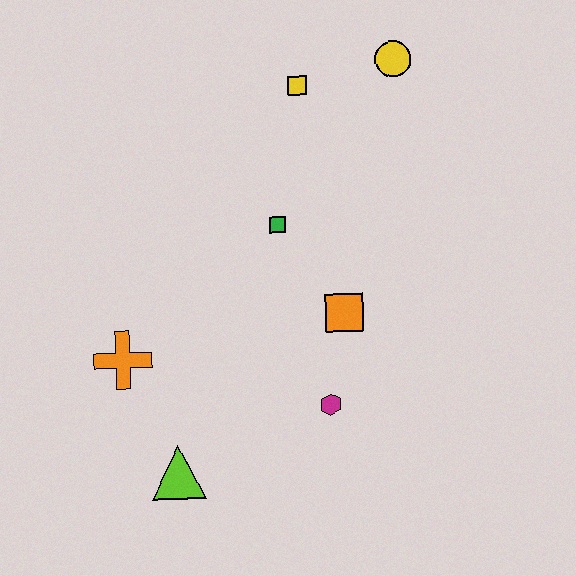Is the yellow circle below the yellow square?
No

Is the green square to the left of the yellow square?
Yes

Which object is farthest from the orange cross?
The yellow circle is farthest from the orange cross.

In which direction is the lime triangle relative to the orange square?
The lime triangle is to the left of the orange square.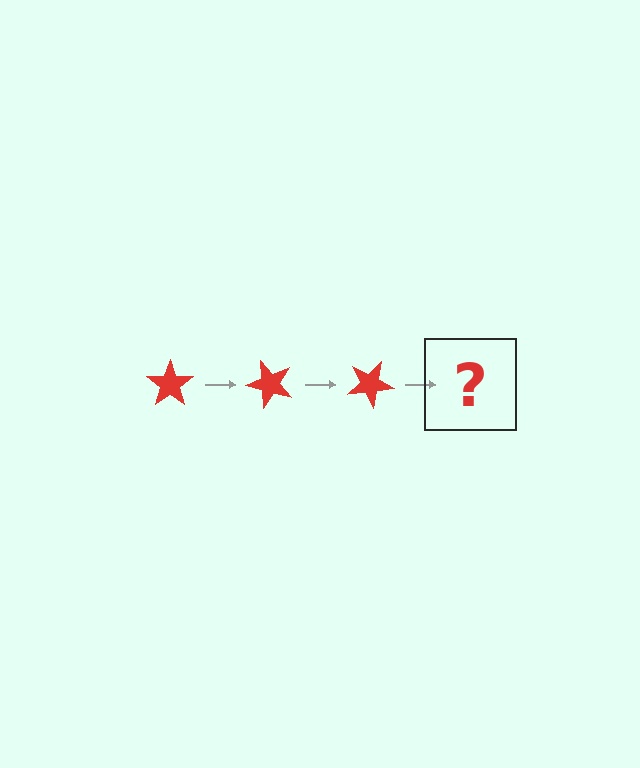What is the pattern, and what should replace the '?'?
The pattern is that the star rotates 50 degrees each step. The '?' should be a red star rotated 150 degrees.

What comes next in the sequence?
The next element should be a red star rotated 150 degrees.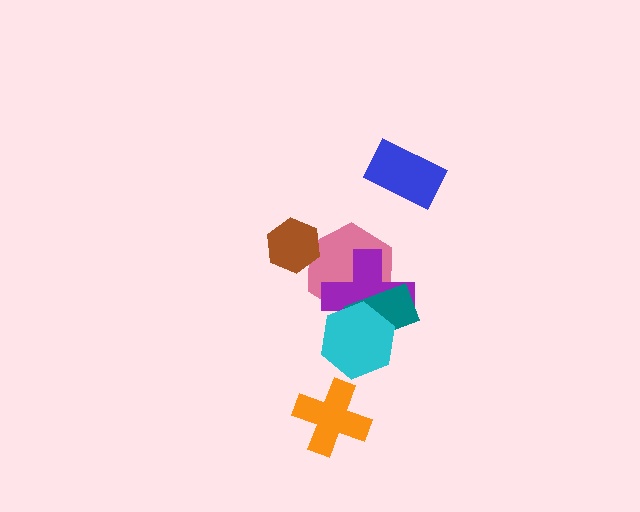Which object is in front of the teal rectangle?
The cyan hexagon is in front of the teal rectangle.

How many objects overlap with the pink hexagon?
4 objects overlap with the pink hexagon.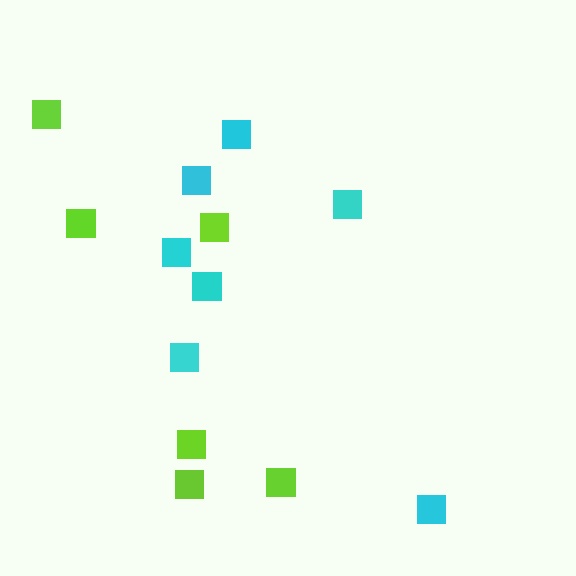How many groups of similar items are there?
There are 2 groups: one group of cyan squares (7) and one group of lime squares (6).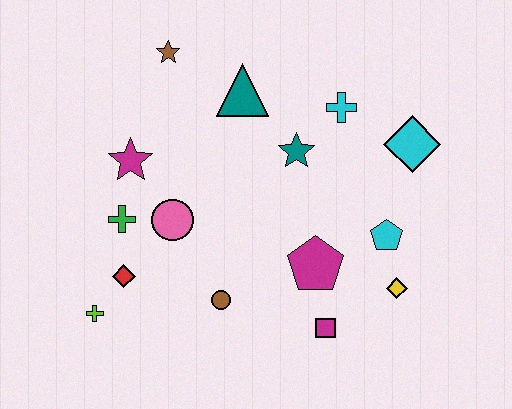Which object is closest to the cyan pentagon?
The yellow diamond is closest to the cyan pentagon.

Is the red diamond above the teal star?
No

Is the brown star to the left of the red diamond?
No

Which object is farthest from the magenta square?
The brown star is farthest from the magenta square.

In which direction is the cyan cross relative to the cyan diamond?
The cyan cross is to the left of the cyan diamond.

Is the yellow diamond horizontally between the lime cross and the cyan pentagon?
No